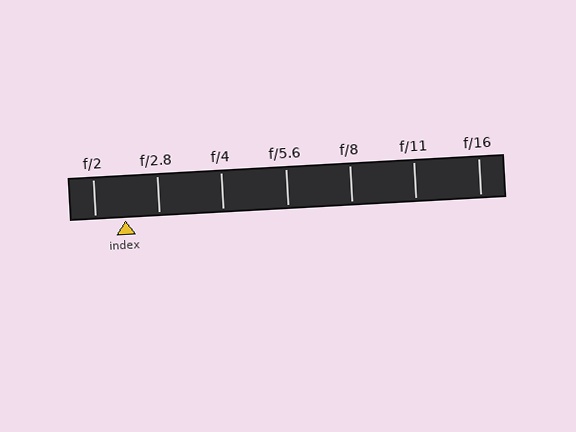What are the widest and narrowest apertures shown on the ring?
The widest aperture shown is f/2 and the narrowest is f/16.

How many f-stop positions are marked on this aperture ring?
There are 7 f-stop positions marked.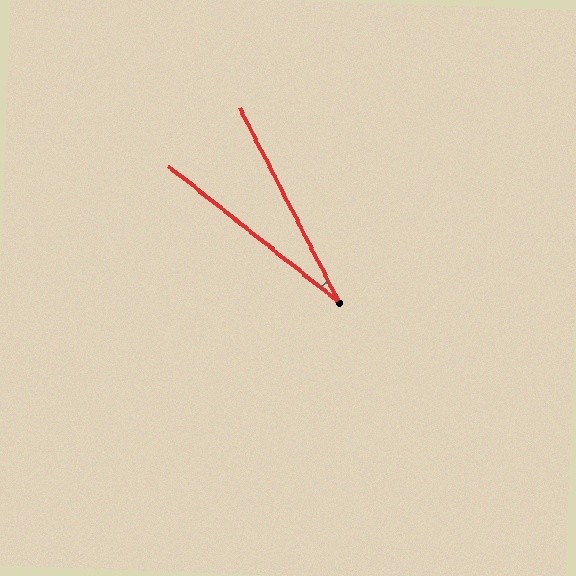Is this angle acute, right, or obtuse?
It is acute.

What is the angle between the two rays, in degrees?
Approximately 24 degrees.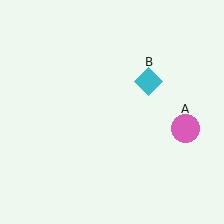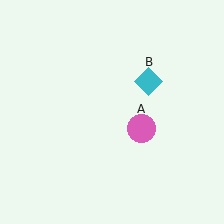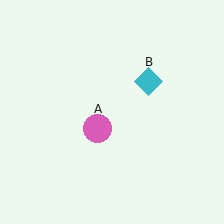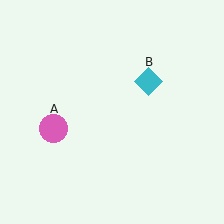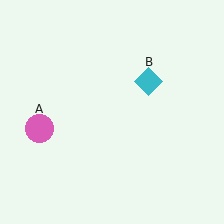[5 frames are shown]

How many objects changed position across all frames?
1 object changed position: pink circle (object A).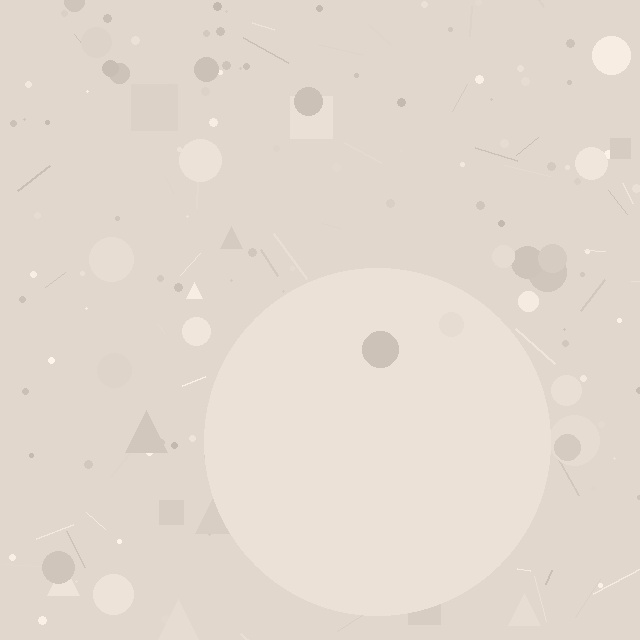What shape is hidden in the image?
A circle is hidden in the image.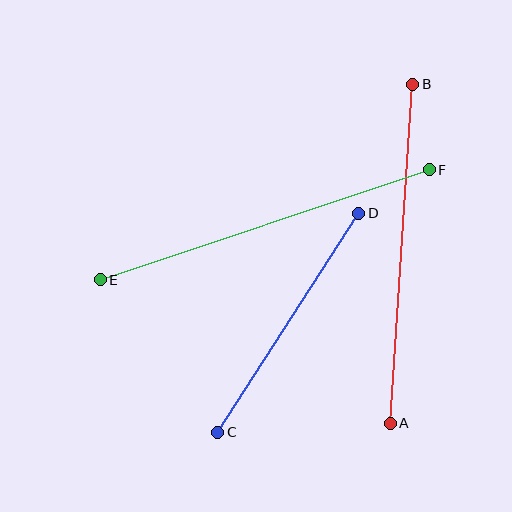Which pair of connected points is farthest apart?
Points E and F are farthest apart.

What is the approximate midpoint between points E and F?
The midpoint is at approximately (265, 225) pixels.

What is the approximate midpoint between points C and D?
The midpoint is at approximately (288, 323) pixels.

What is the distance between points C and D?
The distance is approximately 260 pixels.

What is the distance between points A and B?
The distance is approximately 340 pixels.